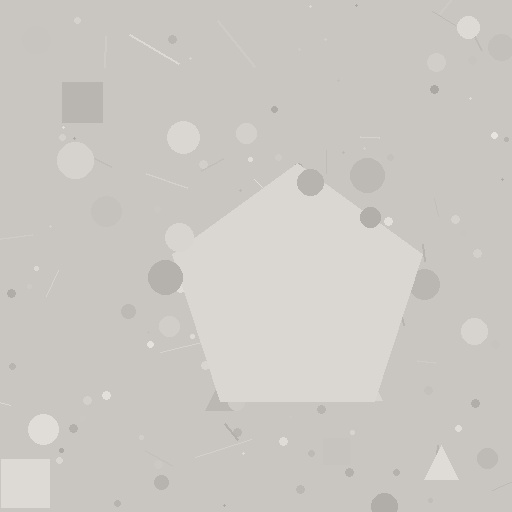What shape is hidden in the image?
A pentagon is hidden in the image.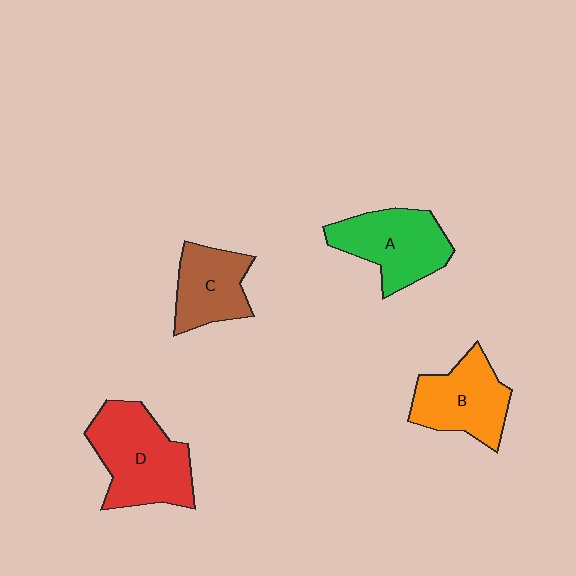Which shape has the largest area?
Shape D (red).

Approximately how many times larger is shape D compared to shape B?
Approximately 1.3 times.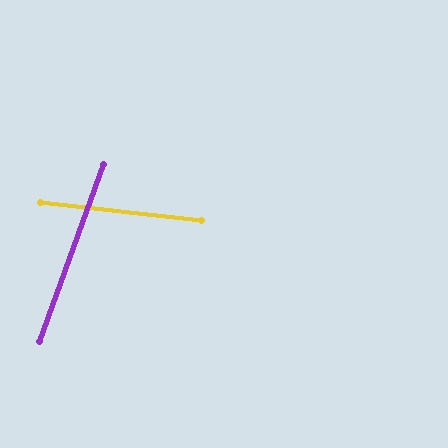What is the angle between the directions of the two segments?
Approximately 77 degrees.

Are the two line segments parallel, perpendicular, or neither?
Neither parallel nor perpendicular — they differ by about 77°.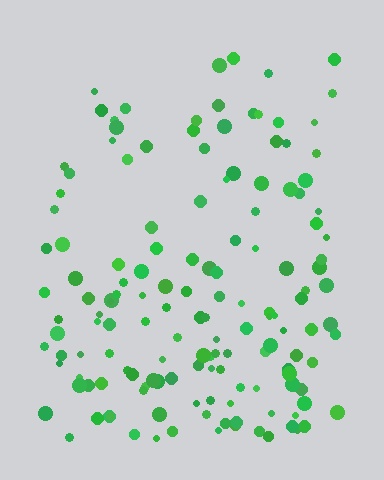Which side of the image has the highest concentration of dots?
The bottom.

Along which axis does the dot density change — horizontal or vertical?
Vertical.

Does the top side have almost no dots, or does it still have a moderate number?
Still a moderate number, just noticeably fewer than the bottom.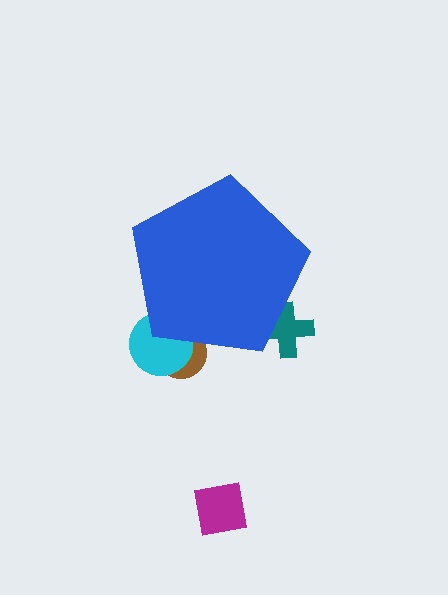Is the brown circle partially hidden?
Yes, the brown circle is partially hidden behind the blue pentagon.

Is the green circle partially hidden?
Yes, the green circle is partially hidden behind the blue pentagon.